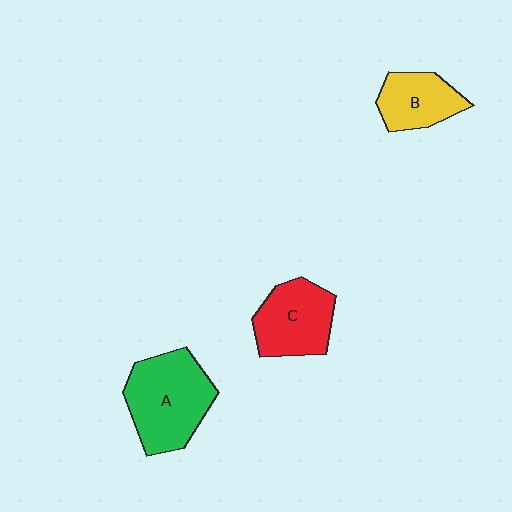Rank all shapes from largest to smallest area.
From largest to smallest: A (green), C (red), B (yellow).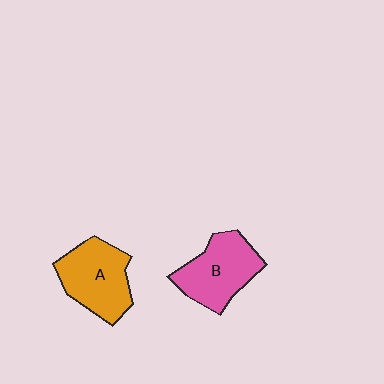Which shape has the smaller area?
Shape B (pink).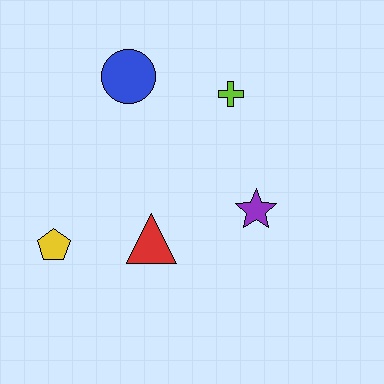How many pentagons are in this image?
There is 1 pentagon.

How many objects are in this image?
There are 5 objects.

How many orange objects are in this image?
There are no orange objects.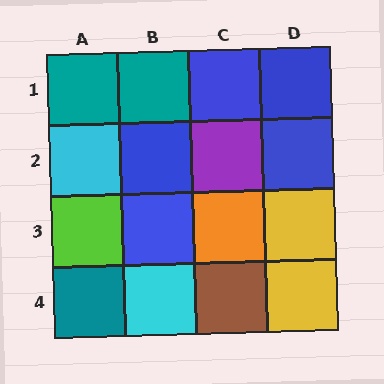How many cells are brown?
1 cell is brown.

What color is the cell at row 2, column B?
Blue.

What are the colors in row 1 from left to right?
Teal, teal, blue, blue.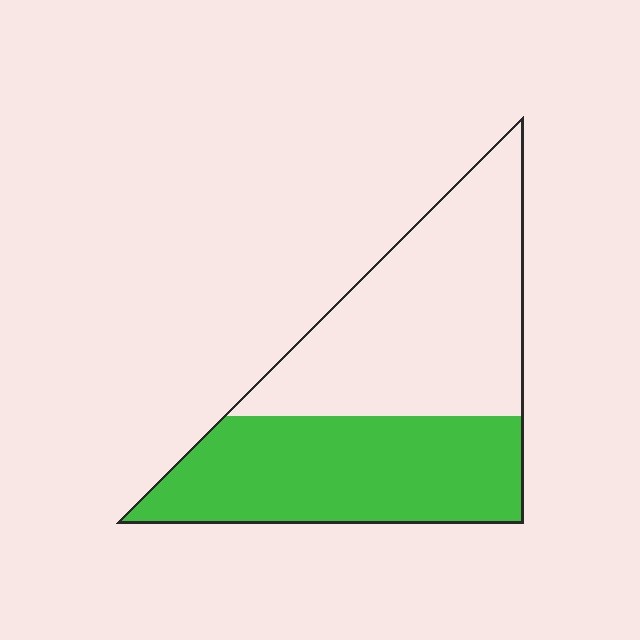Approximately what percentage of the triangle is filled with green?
Approximately 45%.